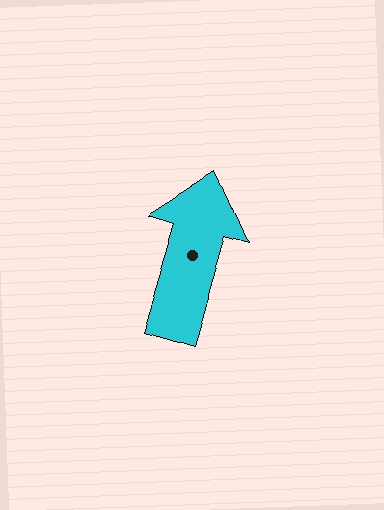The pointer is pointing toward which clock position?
Roughly 1 o'clock.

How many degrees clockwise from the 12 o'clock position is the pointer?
Approximately 17 degrees.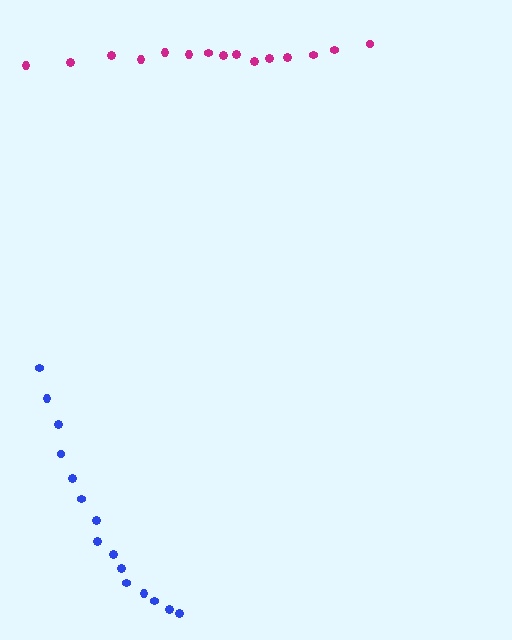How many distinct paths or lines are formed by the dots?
There are 2 distinct paths.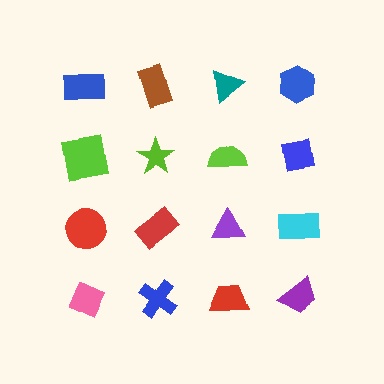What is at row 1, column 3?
A teal triangle.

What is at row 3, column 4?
A cyan rectangle.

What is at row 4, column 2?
A blue cross.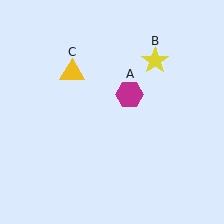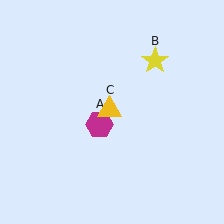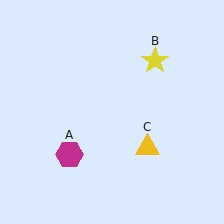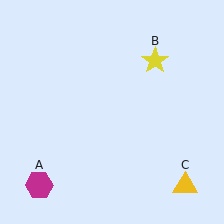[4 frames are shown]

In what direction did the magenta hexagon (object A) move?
The magenta hexagon (object A) moved down and to the left.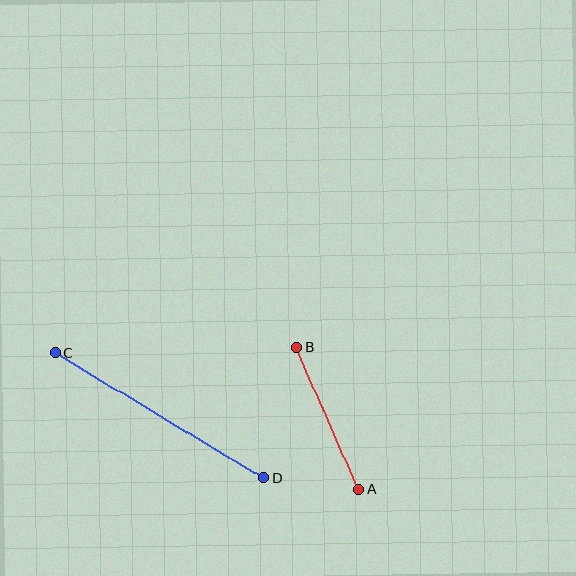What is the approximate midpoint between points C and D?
The midpoint is at approximately (159, 416) pixels.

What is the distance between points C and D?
The distance is approximately 243 pixels.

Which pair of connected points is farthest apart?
Points C and D are farthest apart.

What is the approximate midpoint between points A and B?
The midpoint is at approximately (328, 418) pixels.